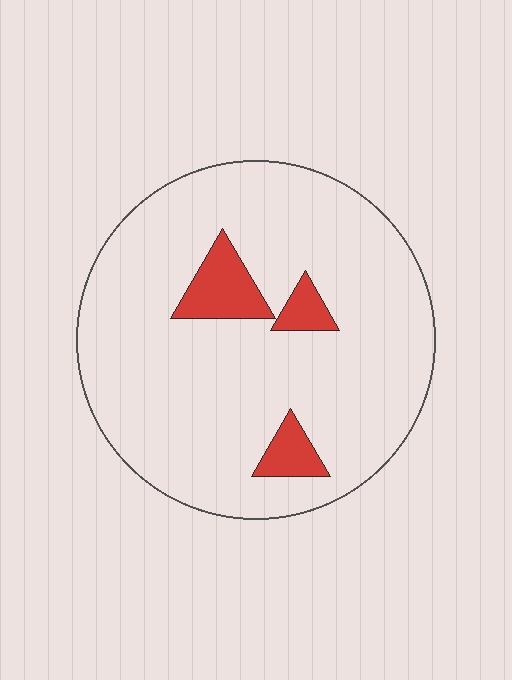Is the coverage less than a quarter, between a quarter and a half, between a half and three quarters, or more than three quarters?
Less than a quarter.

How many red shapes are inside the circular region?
3.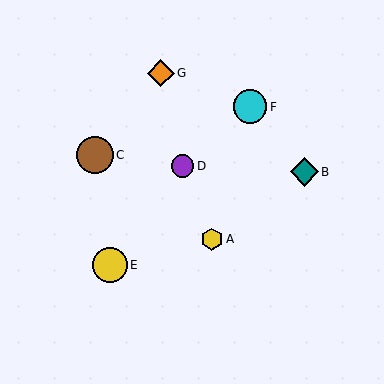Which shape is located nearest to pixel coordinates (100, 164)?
The brown circle (labeled C) at (95, 155) is nearest to that location.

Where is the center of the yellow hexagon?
The center of the yellow hexagon is at (212, 239).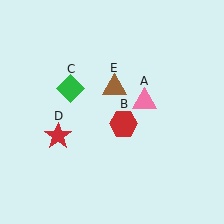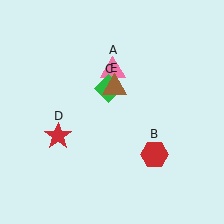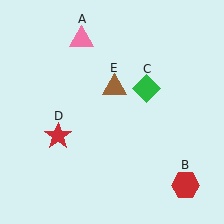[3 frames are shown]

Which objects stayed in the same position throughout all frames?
Red star (object D) and brown triangle (object E) remained stationary.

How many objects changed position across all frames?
3 objects changed position: pink triangle (object A), red hexagon (object B), green diamond (object C).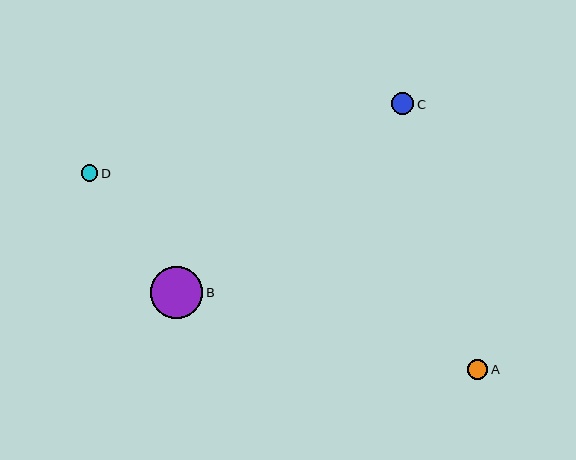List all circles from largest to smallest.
From largest to smallest: B, C, A, D.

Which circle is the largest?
Circle B is the largest with a size of approximately 52 pixels.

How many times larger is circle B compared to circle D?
Circle B is approximately 3.2 times the size of circle D.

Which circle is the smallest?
Circle D is the smallest with a size of approximately 16 pixels.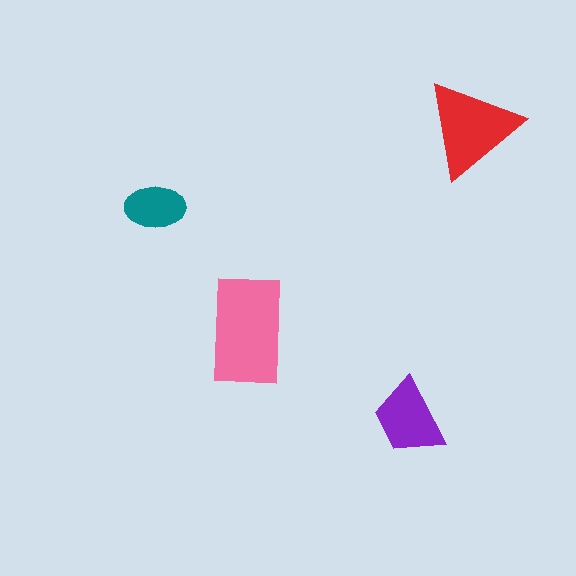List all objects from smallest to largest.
The teal ellipse, the purple trapezoid, the red triangle, the pink rectangle.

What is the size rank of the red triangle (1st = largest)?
2nd.